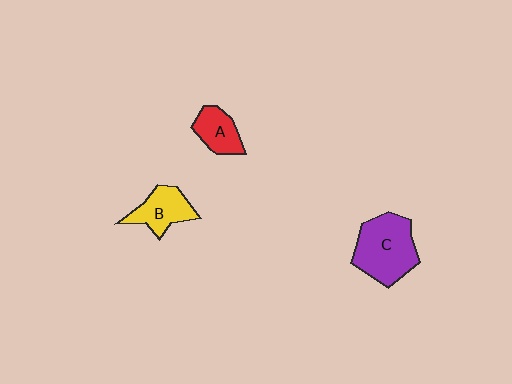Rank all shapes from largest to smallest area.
From largest to smallest: C (purple), B (yellow), A (red).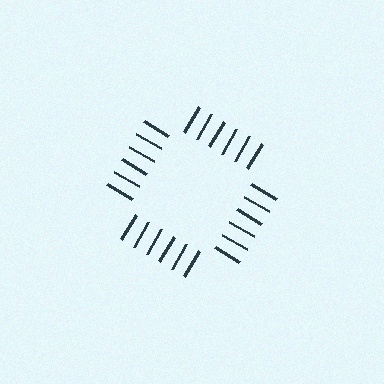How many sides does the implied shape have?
4 sides — the line-ends trace a square.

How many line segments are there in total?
24 — 6 along each of the 4 edges.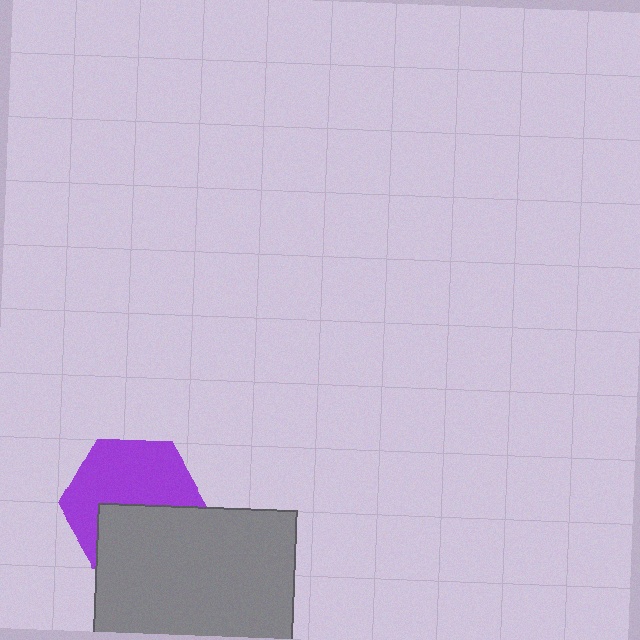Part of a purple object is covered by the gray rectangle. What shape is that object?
It is a hexagon.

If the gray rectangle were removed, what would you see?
You would see the complete purple hexagon.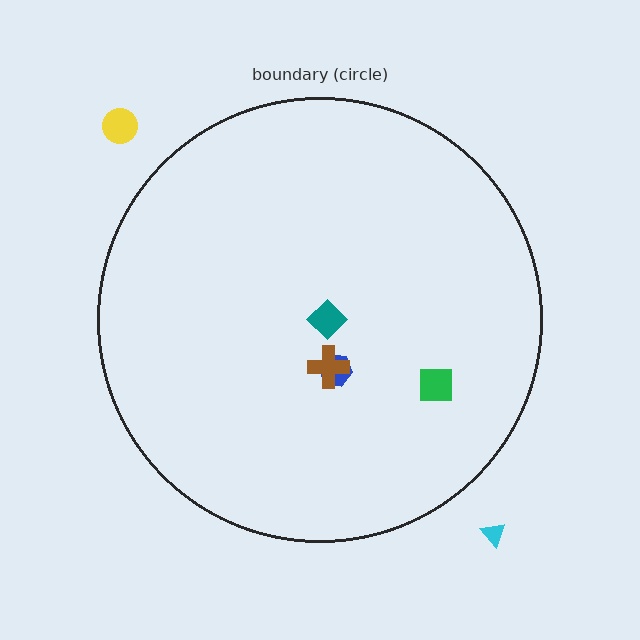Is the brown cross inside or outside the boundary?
Inside.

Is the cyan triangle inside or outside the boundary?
Outside.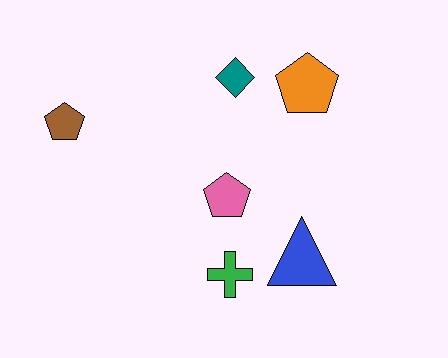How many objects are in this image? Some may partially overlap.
There are 6 objects.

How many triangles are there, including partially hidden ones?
There is 1 triangle.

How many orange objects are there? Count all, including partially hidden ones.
There is 1 orange object.